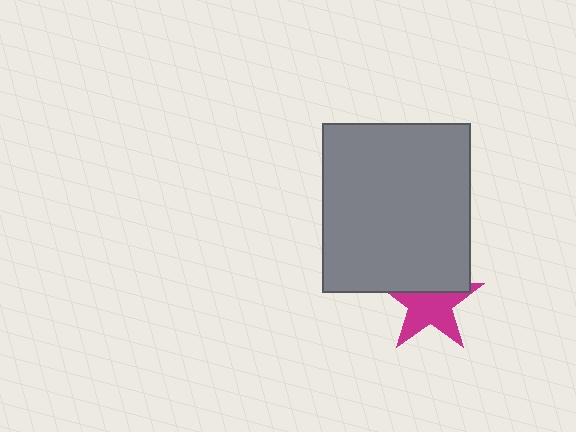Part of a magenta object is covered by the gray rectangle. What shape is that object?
It is a star.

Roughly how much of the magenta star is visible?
About half of it is visible (roughly 62%).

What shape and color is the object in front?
The object in front is a gray rectangle.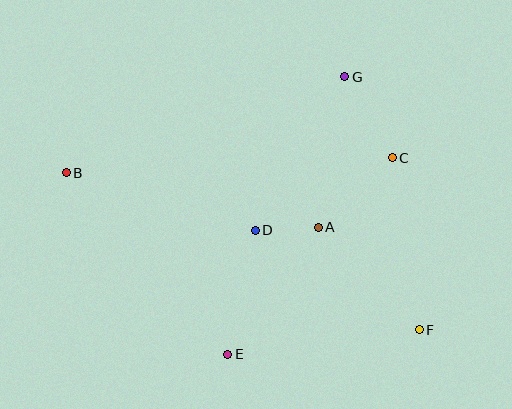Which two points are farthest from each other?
Points B and F are farthest from each other.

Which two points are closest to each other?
Points A and D are closest to each other.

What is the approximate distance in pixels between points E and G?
The distance between E and G is approximately 301 pixels.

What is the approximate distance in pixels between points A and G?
The distance between A and G is approximately 152 pixels.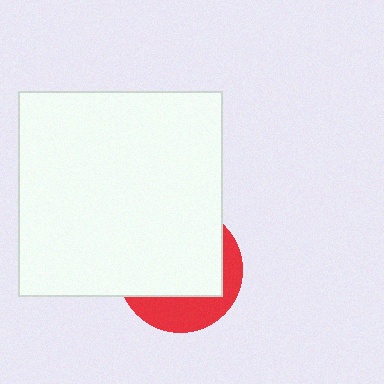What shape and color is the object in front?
The object in front is a white square.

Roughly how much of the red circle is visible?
A small part of it is visible (roughly 32%).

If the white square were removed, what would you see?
You would see the complete red circle.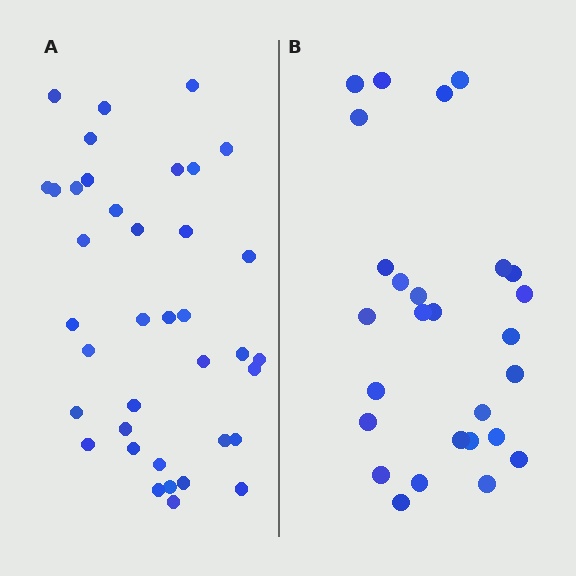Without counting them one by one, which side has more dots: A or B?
Region A (the left region) has more dots.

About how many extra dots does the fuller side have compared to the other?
Region A has roughly 12 or so more dots than region B.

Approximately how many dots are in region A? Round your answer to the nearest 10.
About 40 dots. (The exact count is 38, which rounds to 40.)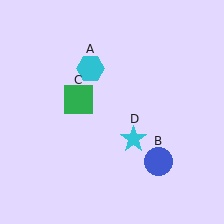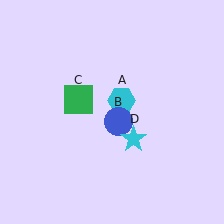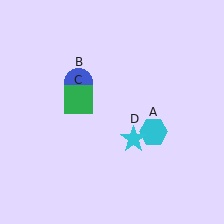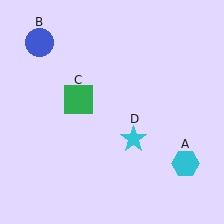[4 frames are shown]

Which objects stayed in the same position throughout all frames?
Green square (object C) and cyan star (object D) remained stationary.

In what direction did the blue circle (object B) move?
The blue circle (object B) moved up and to the left.